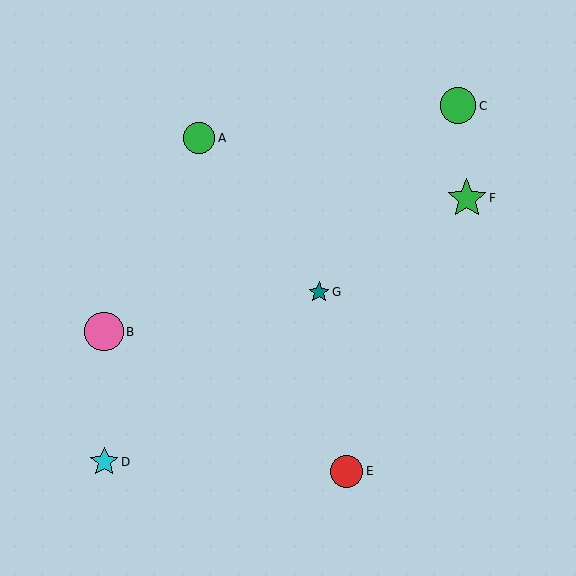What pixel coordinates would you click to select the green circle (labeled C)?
Click at (458, 106) to select the green circle C.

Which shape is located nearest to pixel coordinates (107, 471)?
The cyan star (labeled D) at (104, 462) is nearest to that location.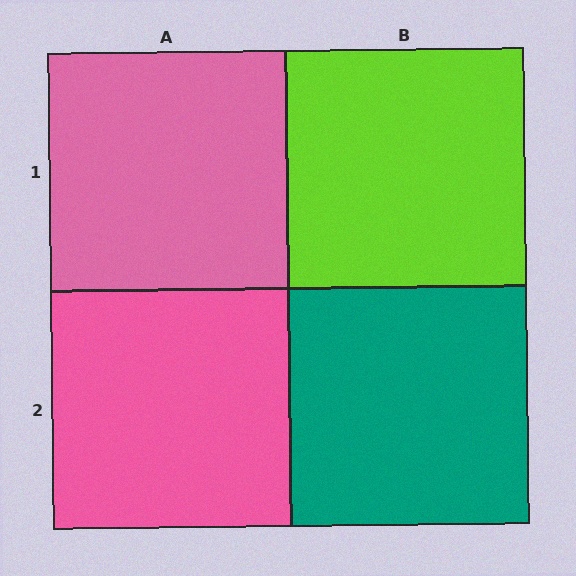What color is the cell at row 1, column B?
Lime.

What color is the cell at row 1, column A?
Pink.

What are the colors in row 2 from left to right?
Pink, teal.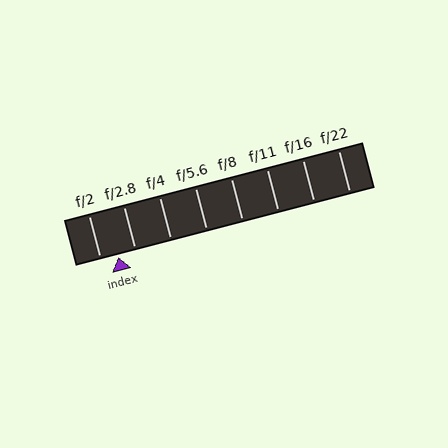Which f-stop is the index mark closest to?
The index mark is closest to f/2.8.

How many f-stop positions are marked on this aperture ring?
There are 8 f-stop positions marked.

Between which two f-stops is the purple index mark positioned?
The index mark is between f/2 and f/2.8.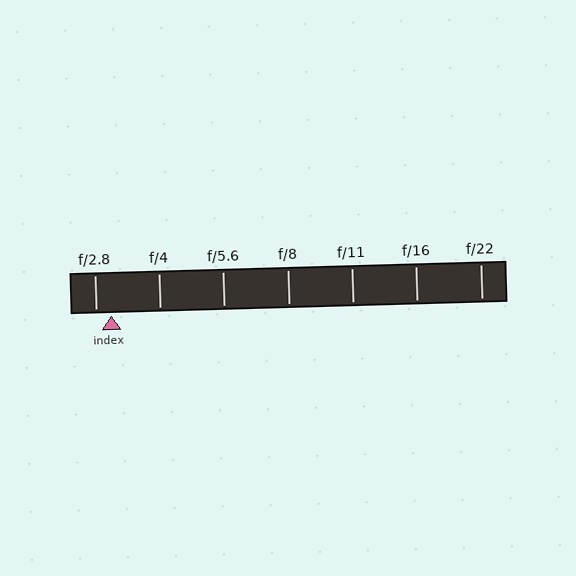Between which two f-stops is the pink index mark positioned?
The index mark is between f/2.8 and f/4.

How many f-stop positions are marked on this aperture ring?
There are 7 f-stop positions marked.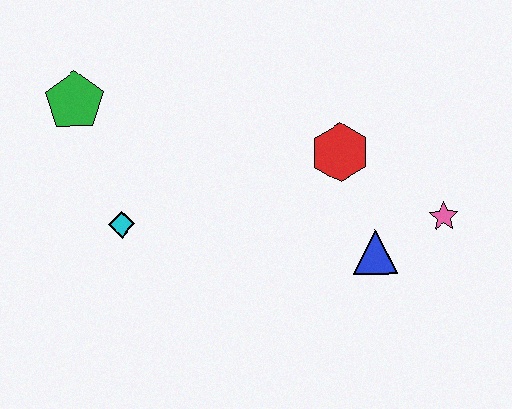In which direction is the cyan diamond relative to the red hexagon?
The cyan diamond is to the left of the red hexagon.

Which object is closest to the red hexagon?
The blue triangle is closest to the red hexagon.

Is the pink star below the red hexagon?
Yes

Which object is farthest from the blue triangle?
The green pentagon is farthest from the blue triangle.